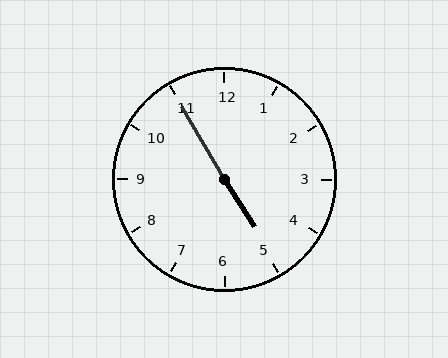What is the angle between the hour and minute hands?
Approximately 178 degrees.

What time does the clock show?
4:55.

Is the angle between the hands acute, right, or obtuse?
It is obtuse.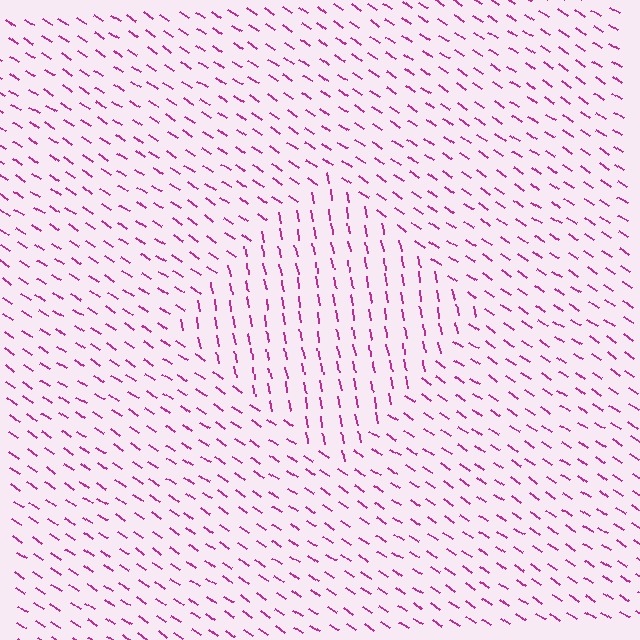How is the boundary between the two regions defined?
The boundary is defined purely by a change in line orientation (approximately 45 degrees difference). All lines are the same color and thickness.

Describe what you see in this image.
The image is filled with small magenta line segments. A diamond region in the image has lines oriented differently from the surrounding lines, creating a visible texture boundary.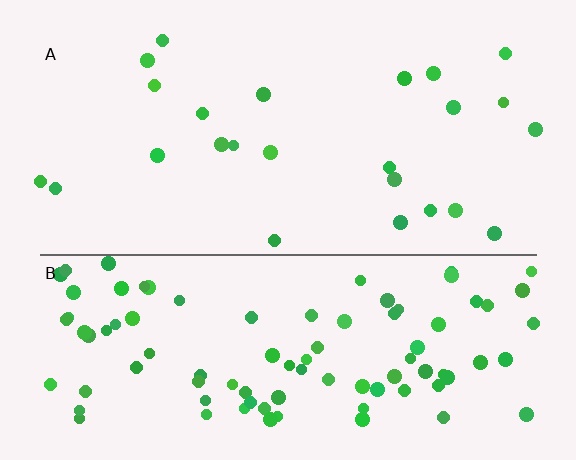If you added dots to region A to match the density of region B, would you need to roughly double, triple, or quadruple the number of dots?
Approximately quadruple.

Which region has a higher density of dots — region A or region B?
B (the bottom).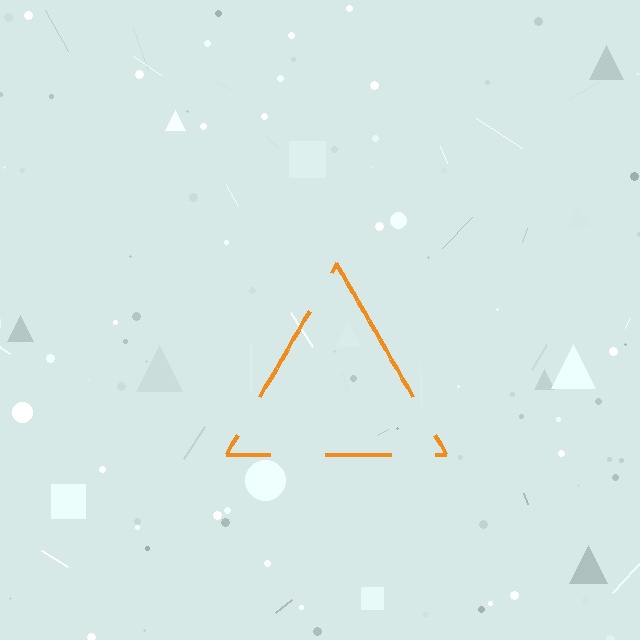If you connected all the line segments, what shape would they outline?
They would outline a triangle.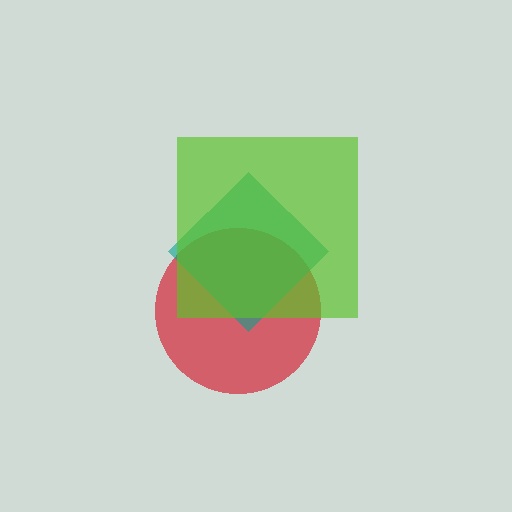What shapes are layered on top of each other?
The layered shapes are: a red circle, a teal diamond, a lime square.